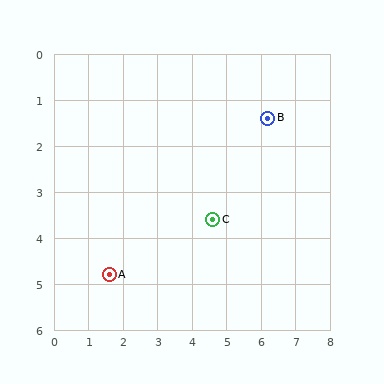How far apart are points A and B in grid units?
Points A and B are about 5.7 grid units apart.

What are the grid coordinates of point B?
Point B is at approximately (6.2, 1.4).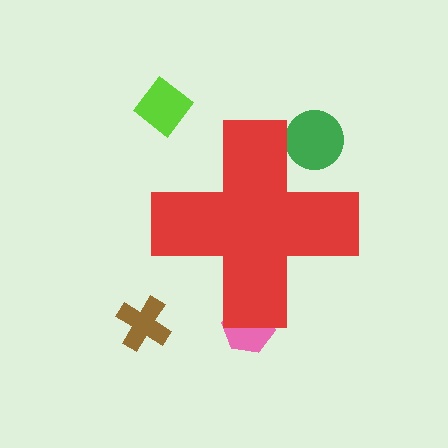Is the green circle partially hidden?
Yes, the green circle is partially hidden behind the red cross.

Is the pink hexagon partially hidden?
Yes, the pink hexagon is partially hidden behind the red cross.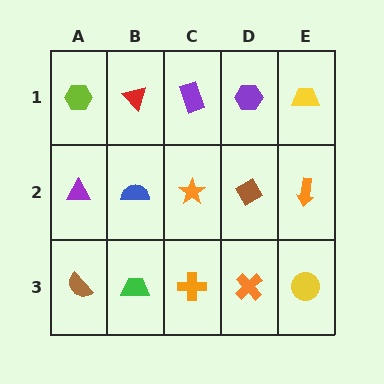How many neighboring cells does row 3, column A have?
2.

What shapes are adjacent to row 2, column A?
A lime hexagon (row 1, column A), a brown semicircle (row 3, column A), a blue semicircle (row 2, column B).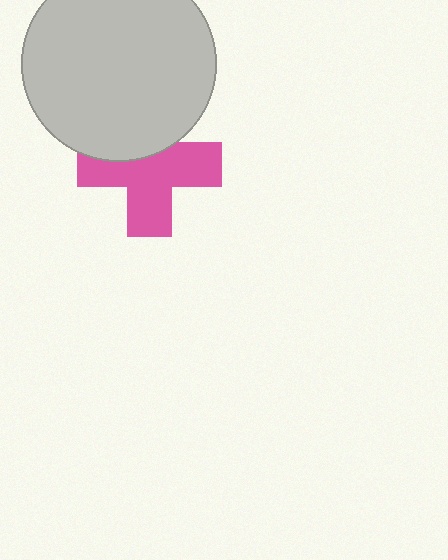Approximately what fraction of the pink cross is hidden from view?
Roughly 34% of the pink cross is hidden behind the light gray circle.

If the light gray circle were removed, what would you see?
You would see the complete pink cross.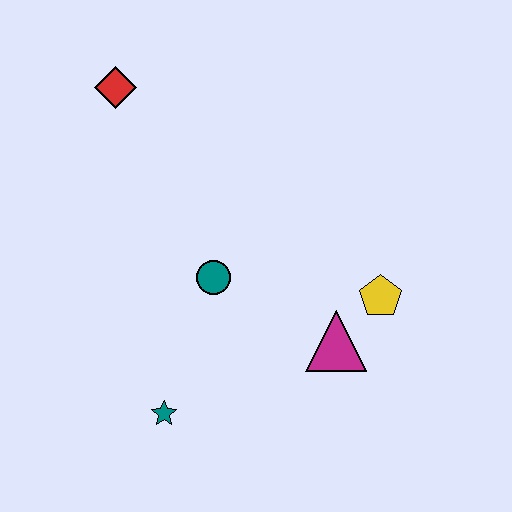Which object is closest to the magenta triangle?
The yellow pentagon is closest to the magenta triangle.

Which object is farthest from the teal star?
The red diamond is farthest from the teal star.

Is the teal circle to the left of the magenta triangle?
Yes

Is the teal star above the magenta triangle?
No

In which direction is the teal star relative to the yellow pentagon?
The teal star is to the left of the yellow pentagon.